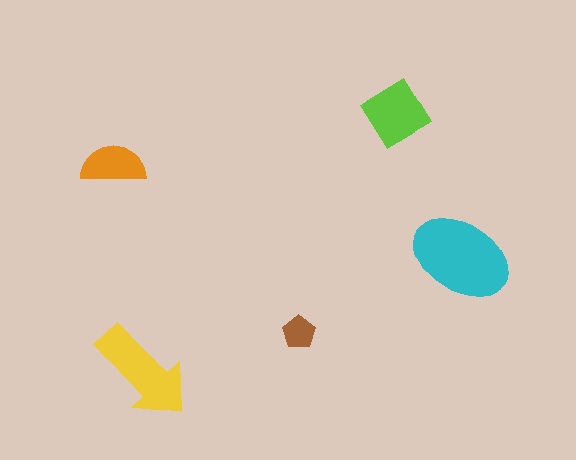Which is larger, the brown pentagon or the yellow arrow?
The yellow arrow.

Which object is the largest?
The cyan ellipse.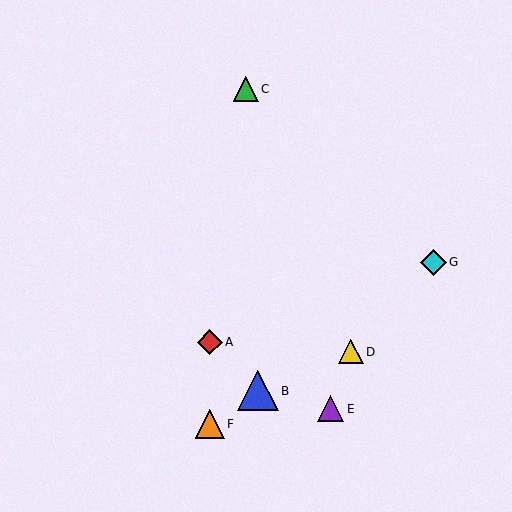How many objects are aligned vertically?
2 objects (A, F) are aligned vertically.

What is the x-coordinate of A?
Object A is at x≈210.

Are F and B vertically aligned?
No, F is at x≈210 and B is at x≈258.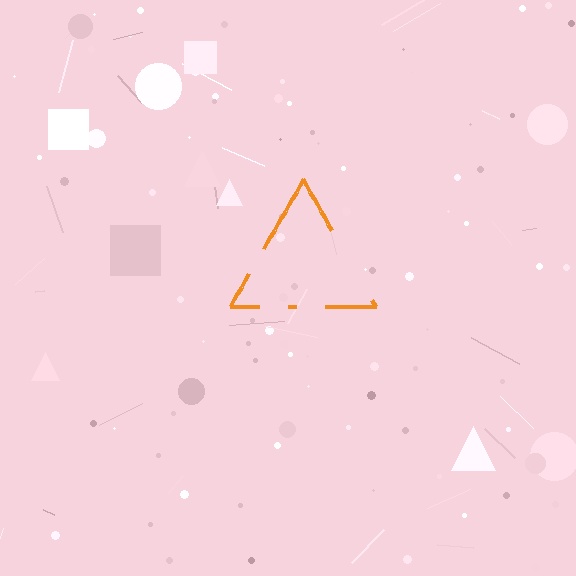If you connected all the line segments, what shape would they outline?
They would outline a triangle.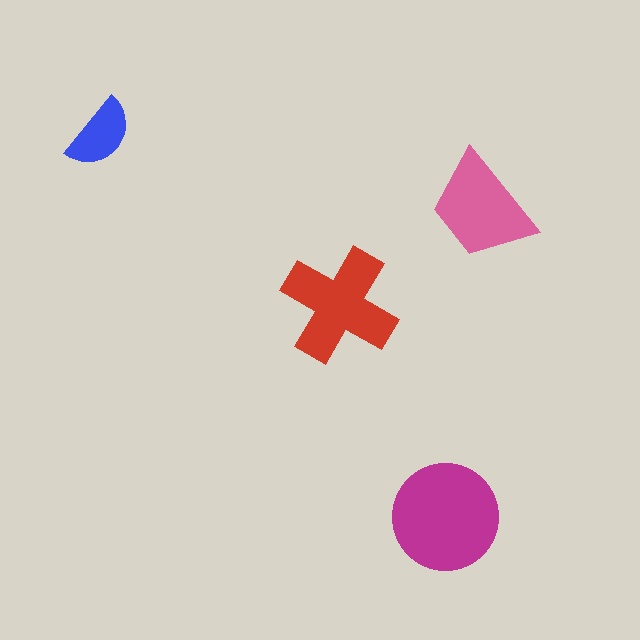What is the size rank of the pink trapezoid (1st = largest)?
3rd.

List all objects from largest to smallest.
The magenta circle, the red cross, the pink trapezoid, the blue semicircle.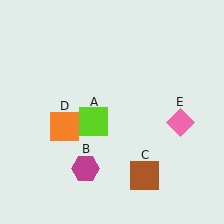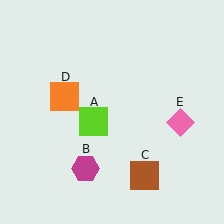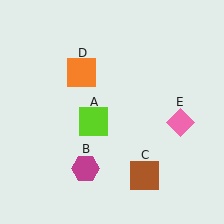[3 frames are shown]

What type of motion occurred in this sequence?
The orange square (object D) rotated clockwise around the center of the scene.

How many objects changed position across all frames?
1 object changed position: orange square (object D).